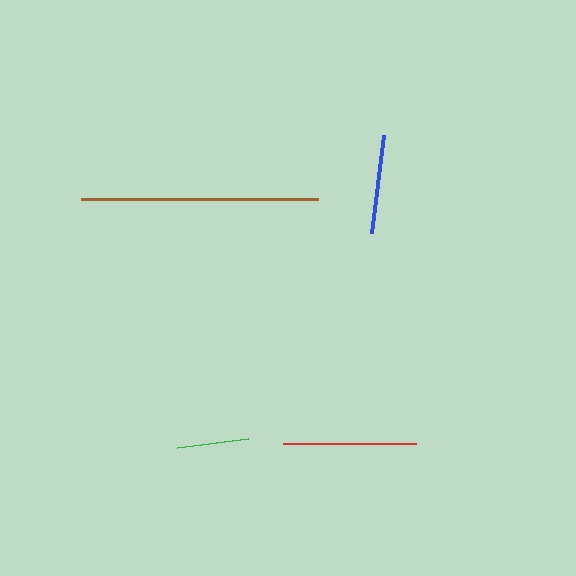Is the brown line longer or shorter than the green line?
The brown line is longer than the green line.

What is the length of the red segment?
The red segment is approximately 132 pixels long.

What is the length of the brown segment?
The brown segment is approximately 237 pixels long.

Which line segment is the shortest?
The green line is the shortest at approximately 72 pixels.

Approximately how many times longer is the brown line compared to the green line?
The brown line is approximately 3.3 times the length of the green line.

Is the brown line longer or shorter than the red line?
The brown line is longer than the red line.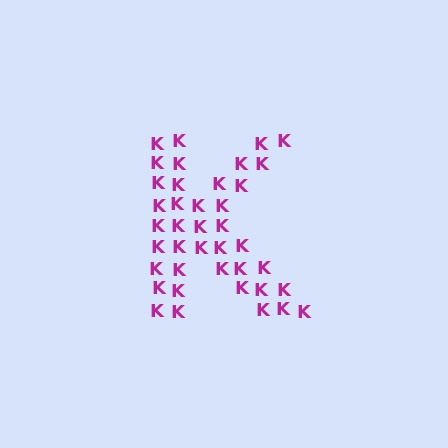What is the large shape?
The large shape is the letter K.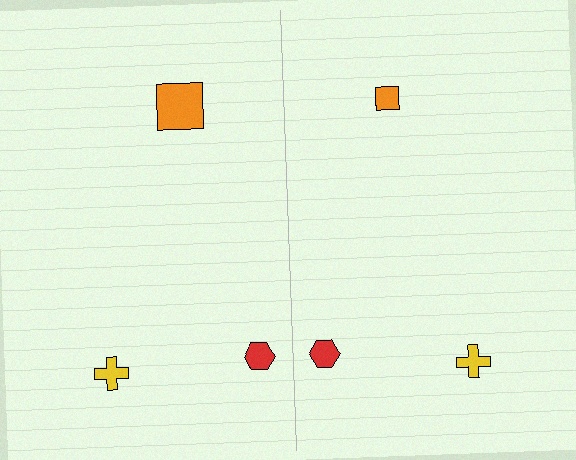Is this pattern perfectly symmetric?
No, the pattern is not perfectly symmetric. The orange square on the right side has a different size than its mirror counterpart.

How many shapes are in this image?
There are 6 shapes in this image.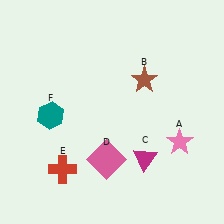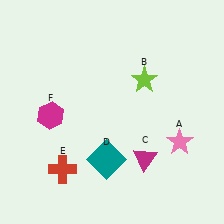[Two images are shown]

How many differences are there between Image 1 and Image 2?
There are 3 differences between the two images.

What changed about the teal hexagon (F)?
In Image 1, F is teal. In Image 2, it changed to magenta.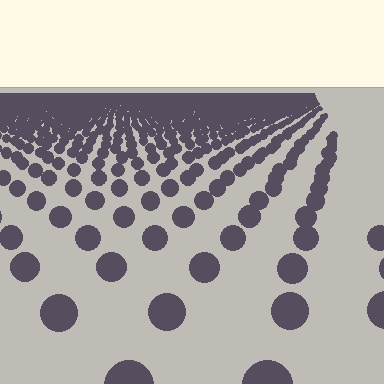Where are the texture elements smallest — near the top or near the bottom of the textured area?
Near the top.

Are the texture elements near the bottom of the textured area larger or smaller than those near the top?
Larger. Near the bottom, elements are closer to the viewer and appear at a bigger on-screen size.